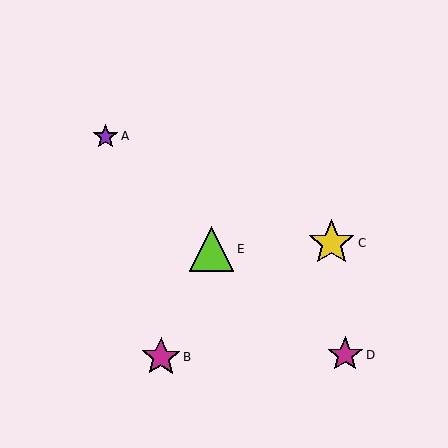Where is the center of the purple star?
The center of the purple star is at (105, 137).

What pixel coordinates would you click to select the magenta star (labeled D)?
Click at (345, 355) to select the magenta star D.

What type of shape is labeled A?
Shape A is a purple star.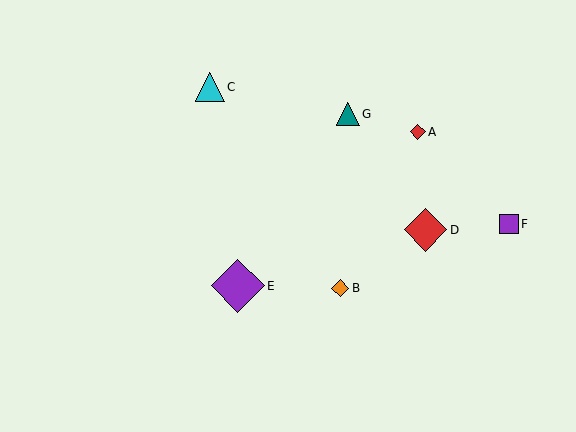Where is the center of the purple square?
The center of the purple square is at (509, 224).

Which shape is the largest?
The purple diamond (labeled E) is the largest.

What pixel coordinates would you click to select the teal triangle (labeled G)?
Click at (348, 114) to select the teal triangle G.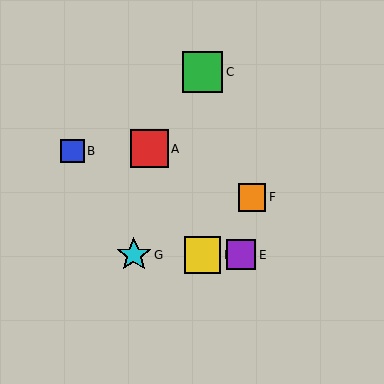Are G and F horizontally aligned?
No, G is at y≈255 and F is at y≈197.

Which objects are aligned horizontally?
Objects D, E, G are aligned horizontally.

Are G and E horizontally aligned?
Yes, both are at y≈255.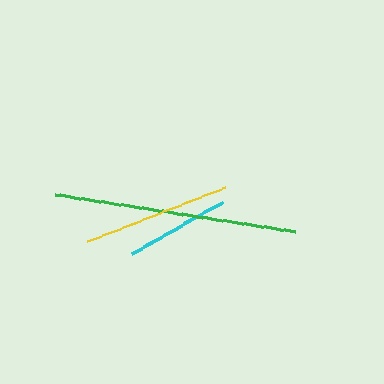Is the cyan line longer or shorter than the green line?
The green line is longer than the cyan line.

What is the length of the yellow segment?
The yellow segment is approximately 148 pixels long.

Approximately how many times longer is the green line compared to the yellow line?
The green line is approximately 1.6 times the length of the yellow line.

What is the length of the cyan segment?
The cyan segment is approximately 104 pixels long.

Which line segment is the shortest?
The cyan line is the shortest at approximately 104 pixels.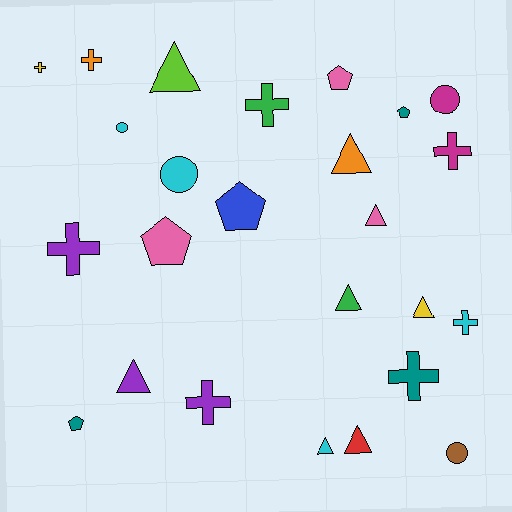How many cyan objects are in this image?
There are 4 cyan objects.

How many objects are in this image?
There are 25 objects.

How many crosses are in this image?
There are 8 crosses.